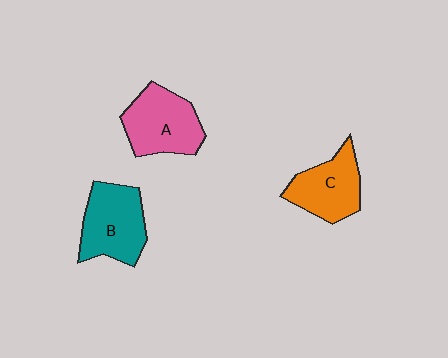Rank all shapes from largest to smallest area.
From largest to smallest: B (teal), A (pink), C (orange).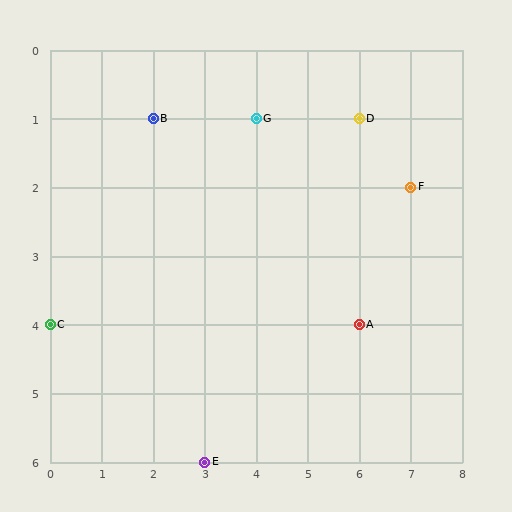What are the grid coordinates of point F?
Point F is at grid coordinates (7, 2).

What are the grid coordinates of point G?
Point G is at grid coordinates (4, 1).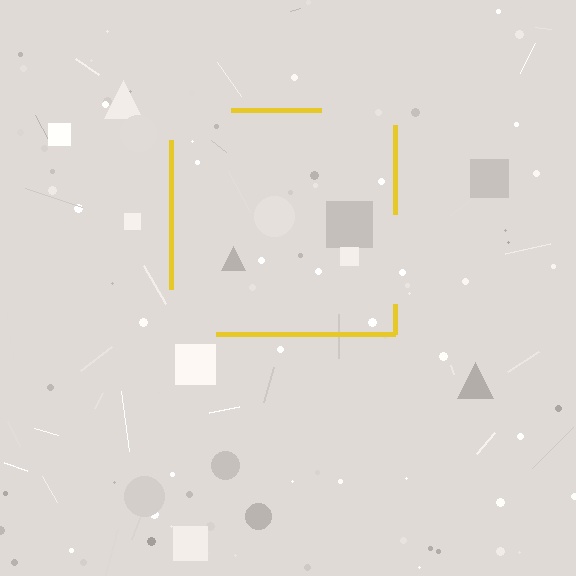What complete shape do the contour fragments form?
The contour fragments form a square.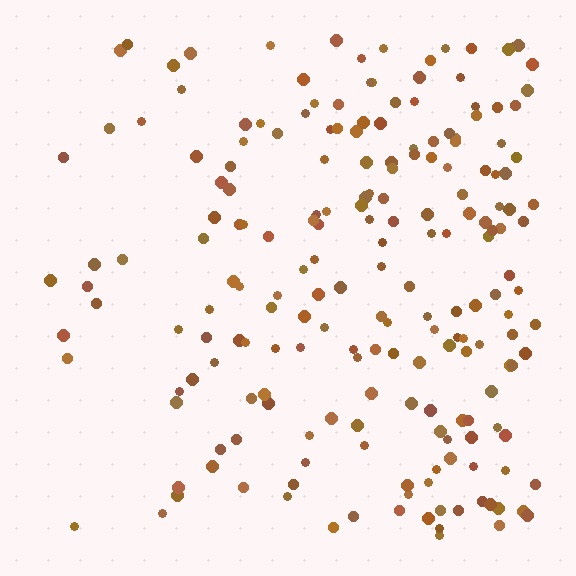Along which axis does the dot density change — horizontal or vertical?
Horizontal.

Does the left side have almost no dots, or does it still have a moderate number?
Still a moderate number, just noticeably fewer than the right.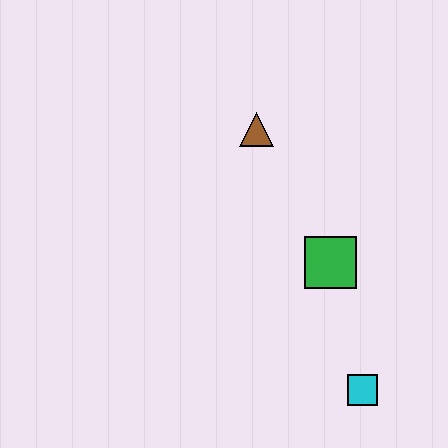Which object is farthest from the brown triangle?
The cyan square is farthest from the brown triangle.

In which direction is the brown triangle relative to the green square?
The brown triangle is above the green square.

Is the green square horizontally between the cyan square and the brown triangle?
Yes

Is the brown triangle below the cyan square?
No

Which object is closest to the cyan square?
The green square is closest to the cyan square.